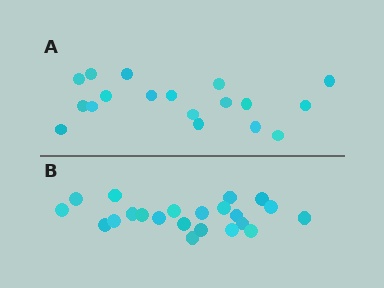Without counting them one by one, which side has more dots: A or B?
Region B (the bottom region) has more dots.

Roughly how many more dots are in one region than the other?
Region B has about 4 more dots than region A.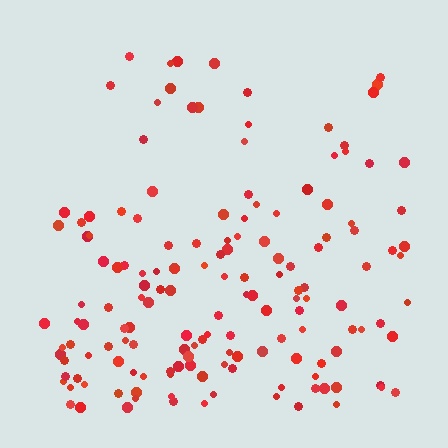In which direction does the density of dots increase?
From top to bottom, with the bottom side densest.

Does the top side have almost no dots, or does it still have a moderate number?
Still a moderate number, just noticeably fewer than the bottom.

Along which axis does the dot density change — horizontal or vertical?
Vertical.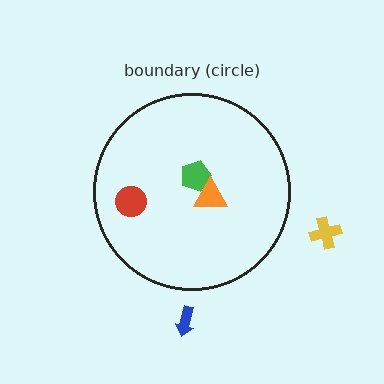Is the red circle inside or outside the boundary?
Inside.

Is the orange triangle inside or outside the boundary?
Inside.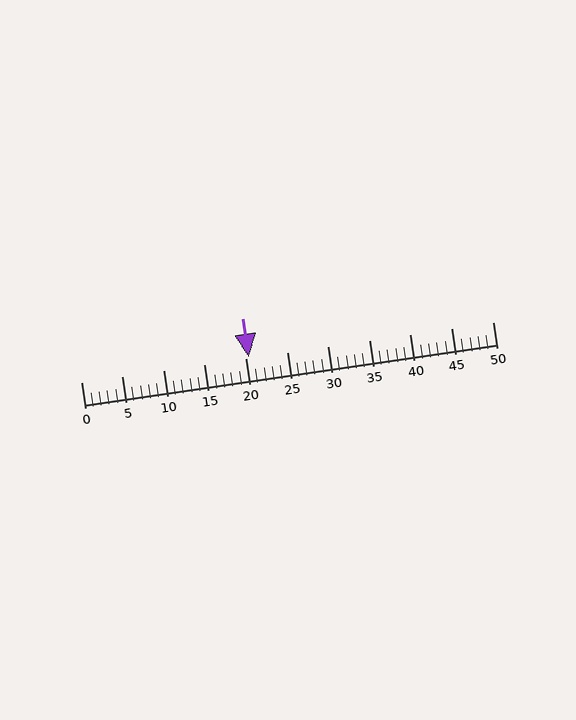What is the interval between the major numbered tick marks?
The major tick marks are spaced 5 units apart.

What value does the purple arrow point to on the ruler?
The purple arrow points to approximately 20.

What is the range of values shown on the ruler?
The ruler shows values from 0 to 50.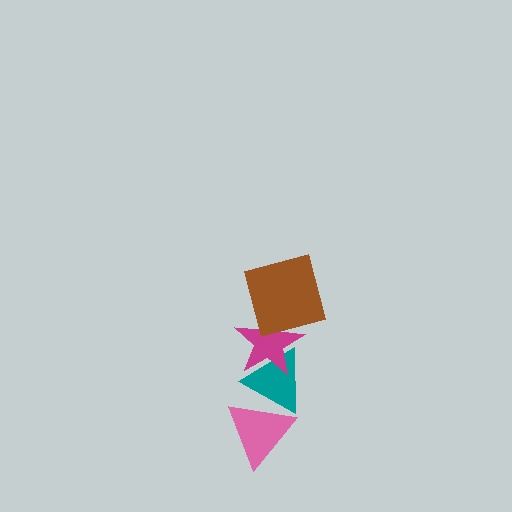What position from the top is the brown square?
The brown square is 1st from the top.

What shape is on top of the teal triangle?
The magenta star is on top of the teal triangle.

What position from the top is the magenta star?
The magenta star is 2nd from the top.